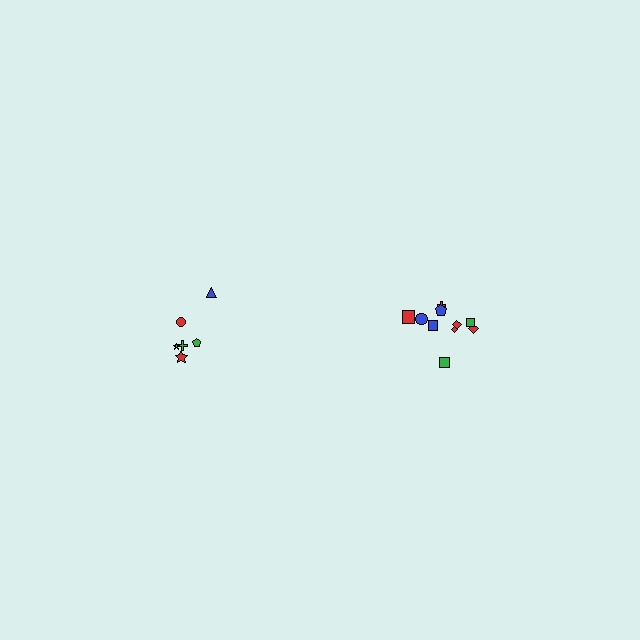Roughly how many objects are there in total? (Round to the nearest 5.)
Roughly 15 objects in total.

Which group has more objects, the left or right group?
The right group.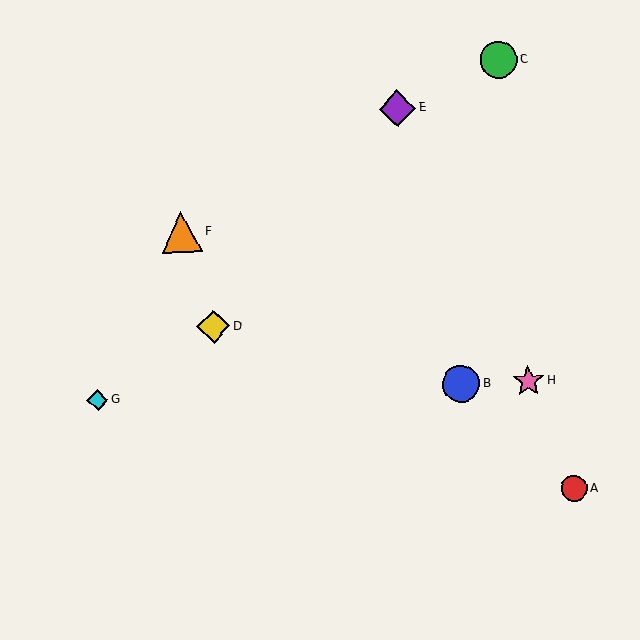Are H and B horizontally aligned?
Yes, both are at y≈381.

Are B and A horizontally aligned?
No, B is at y≈384 and A is at y≈489.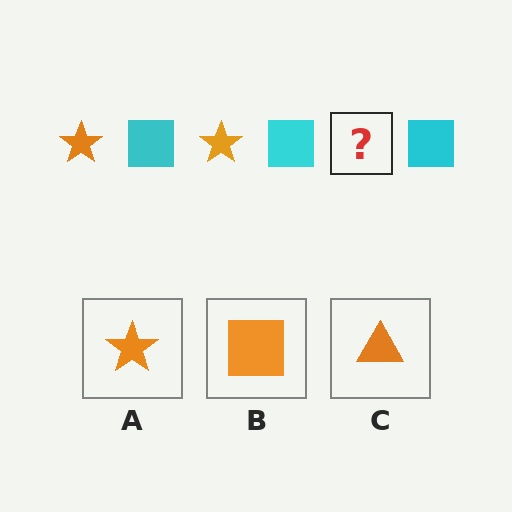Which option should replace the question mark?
Option A.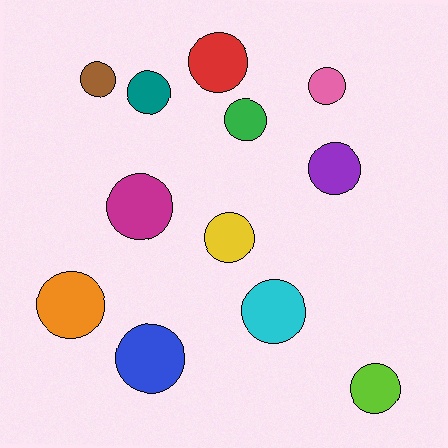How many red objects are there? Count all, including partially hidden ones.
There is 1 red object.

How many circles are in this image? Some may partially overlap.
There are 12 circles.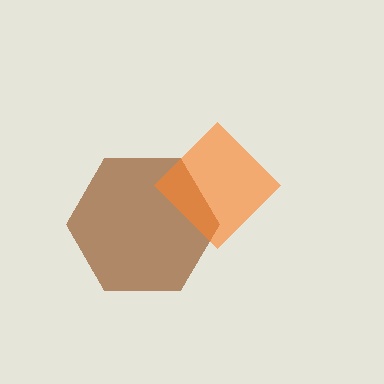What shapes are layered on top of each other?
The layered shapes are: a brown hexagon, an orange diamond.